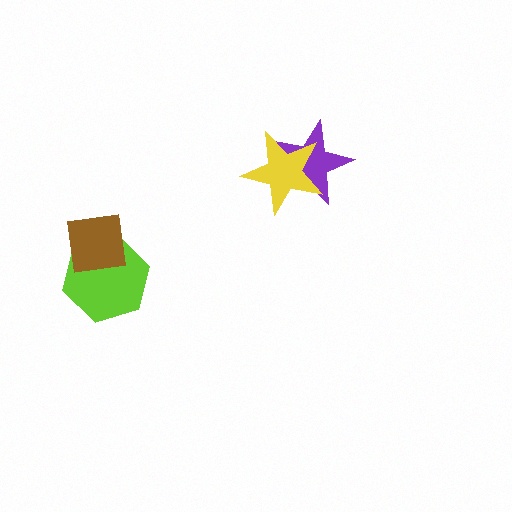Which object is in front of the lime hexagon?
The brown square is in front of the lime hexagon.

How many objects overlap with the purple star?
1 object overlaps with the purple star.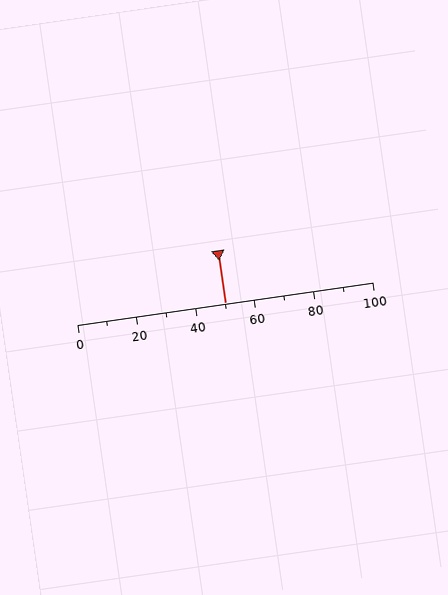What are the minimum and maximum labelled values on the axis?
The axis runs from 0 to 100.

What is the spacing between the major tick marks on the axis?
The major ticks are spaced 20 apart.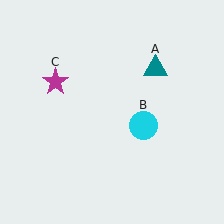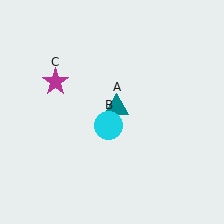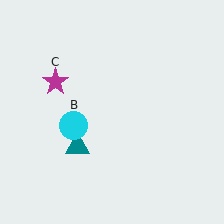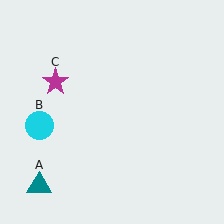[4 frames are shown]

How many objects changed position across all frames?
2 objects changed position: teal triangle (object A), cyan circle (object B).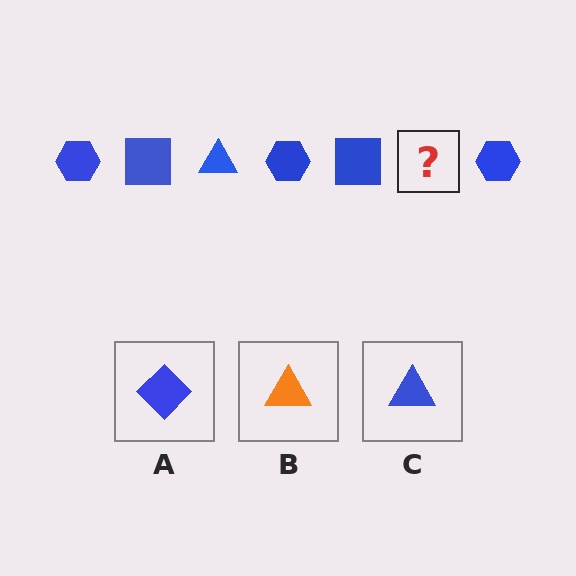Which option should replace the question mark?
Option C.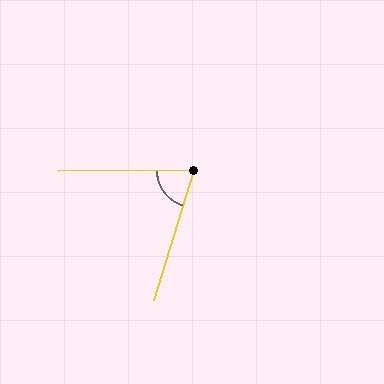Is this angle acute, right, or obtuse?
It is acute.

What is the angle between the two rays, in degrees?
Approximately 72 degrees.